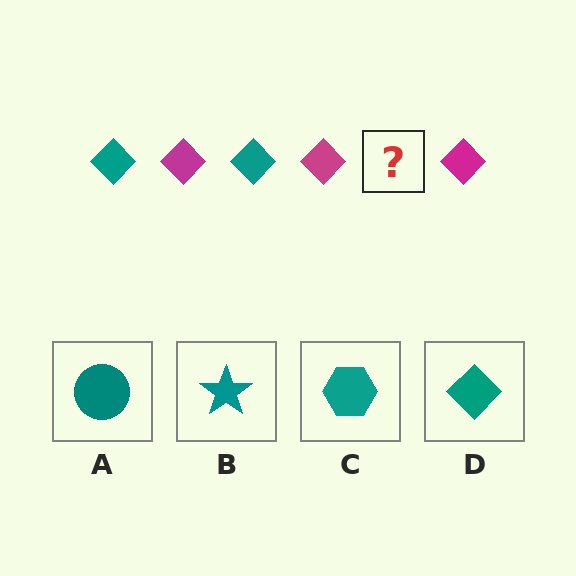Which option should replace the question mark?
Option D.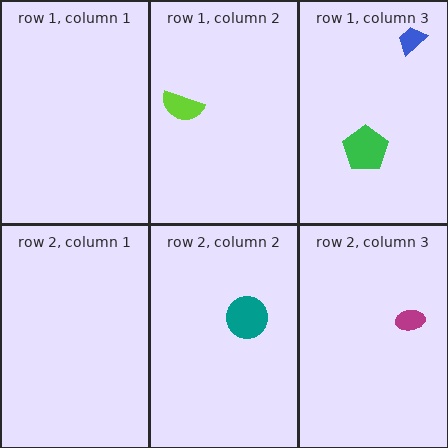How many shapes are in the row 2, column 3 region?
1.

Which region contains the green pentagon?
The row 1, column 3 region.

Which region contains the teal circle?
The row 2, column 2 region.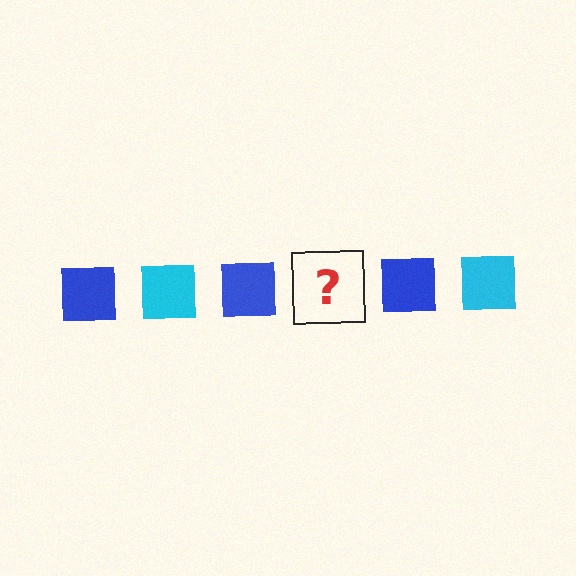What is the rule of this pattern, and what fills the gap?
The rule is that the pattern cycles through blue, cyan squares. The gap should be filled with a cyan square.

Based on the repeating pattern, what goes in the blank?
The blank should be a cyan square.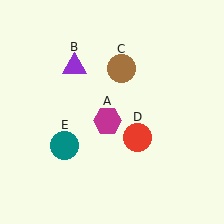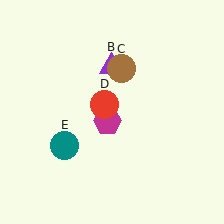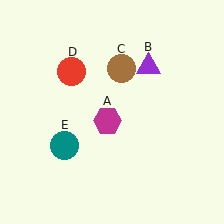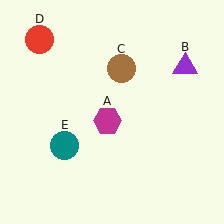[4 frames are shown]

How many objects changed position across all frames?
2 objects changed position: purple triangle (object B), red circle (object D).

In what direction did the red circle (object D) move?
The red circle (object D) moved up and to the left.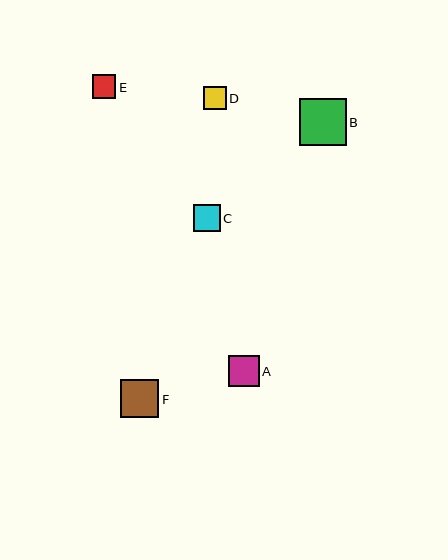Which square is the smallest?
Square D is the smallest with a size of approximately 23 pixels.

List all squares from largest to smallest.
From largest to smallest: B, F, A, C, E, D.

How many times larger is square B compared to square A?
Square B is approximately 1.5 times the size of square A.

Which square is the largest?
Square B is the largest with a size of approximately 47 pixels.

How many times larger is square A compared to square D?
Square A is approximately 1.4 times the size of square D.